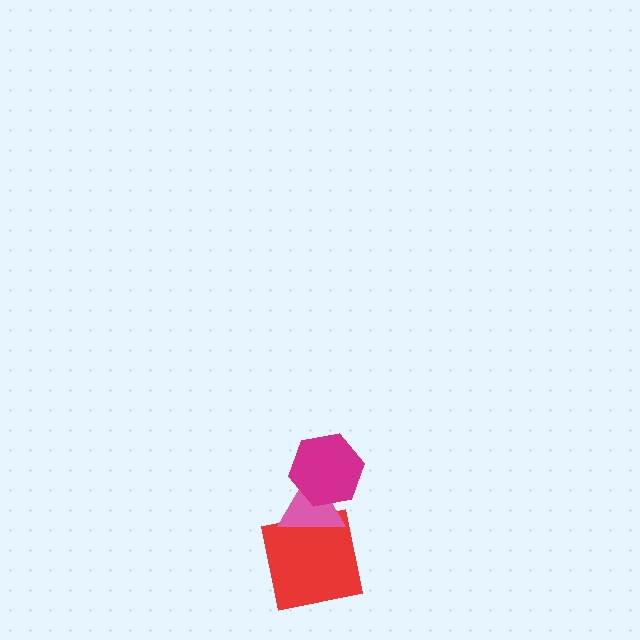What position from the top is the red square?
The red square is 3rd from the top.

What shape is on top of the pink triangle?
The magenta hexagon is on top of the pink triangle.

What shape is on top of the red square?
The pink triangle is on top of the red square.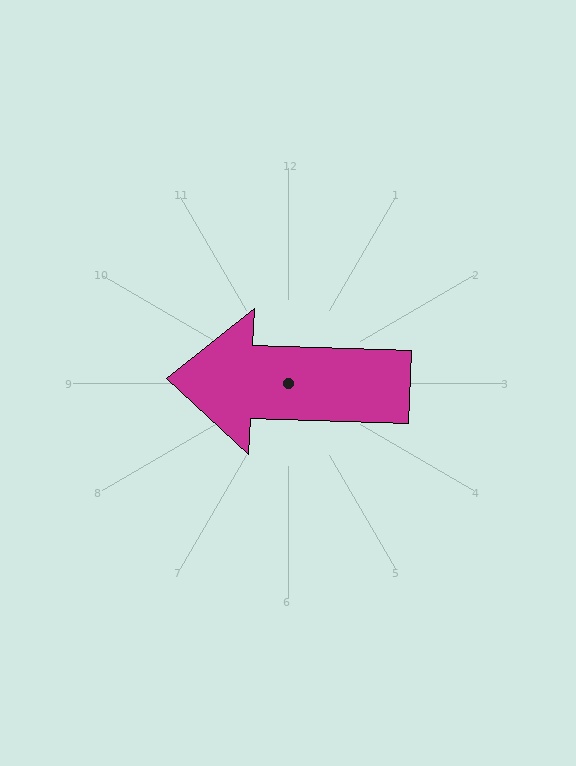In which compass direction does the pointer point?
West.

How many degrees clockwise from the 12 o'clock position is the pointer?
Approximately 272 degrees.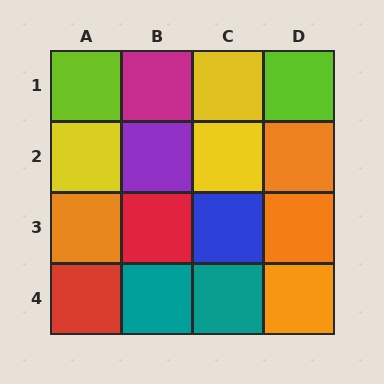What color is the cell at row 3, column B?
Red.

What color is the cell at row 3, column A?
Orange.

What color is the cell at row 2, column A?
Yellow.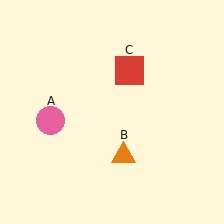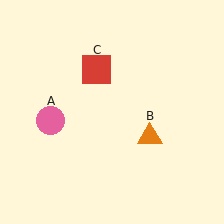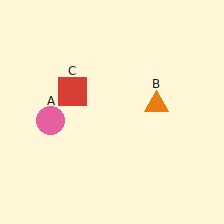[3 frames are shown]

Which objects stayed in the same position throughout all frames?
Pink circle (object A) remained stationary.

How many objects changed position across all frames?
2 objects changed position: orange triangle (object B), red square (object C).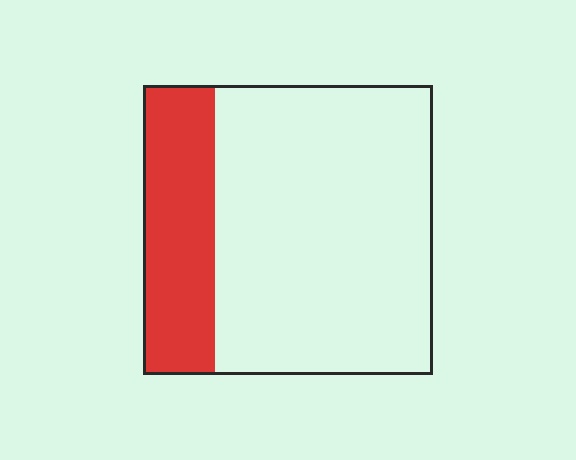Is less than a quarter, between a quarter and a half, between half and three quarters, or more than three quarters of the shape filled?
Less than a quarter.